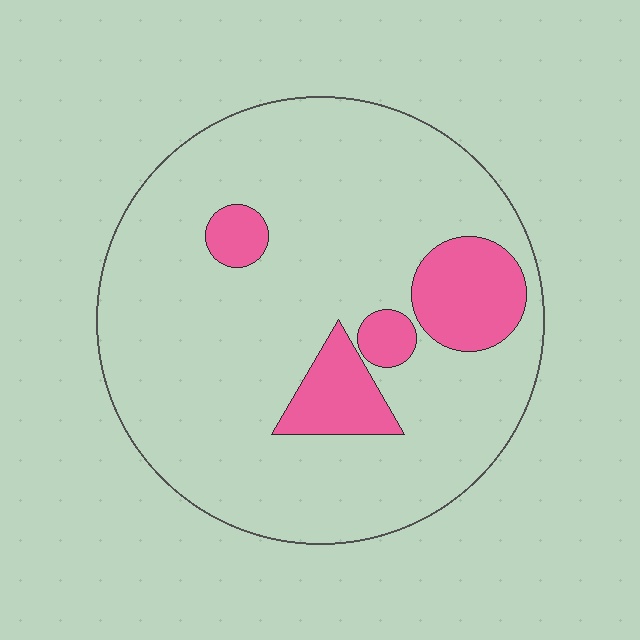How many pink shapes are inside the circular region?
4.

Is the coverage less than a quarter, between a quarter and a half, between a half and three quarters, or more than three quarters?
Less than a quarter.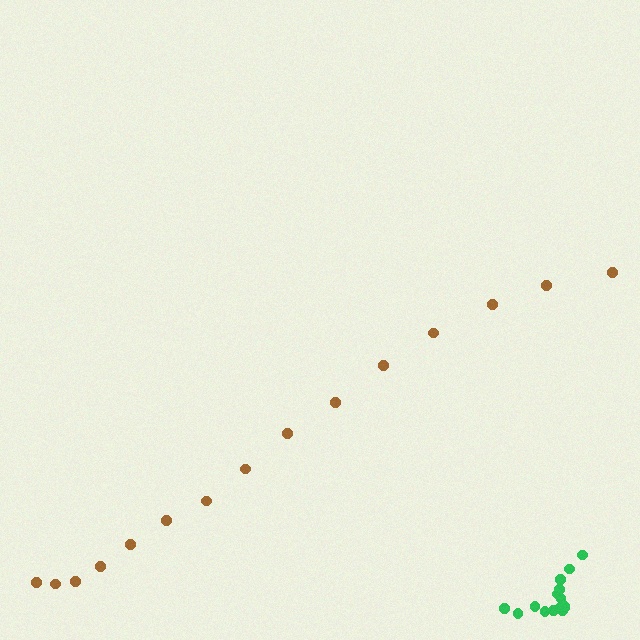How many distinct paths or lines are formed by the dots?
There are 2 distinct paths.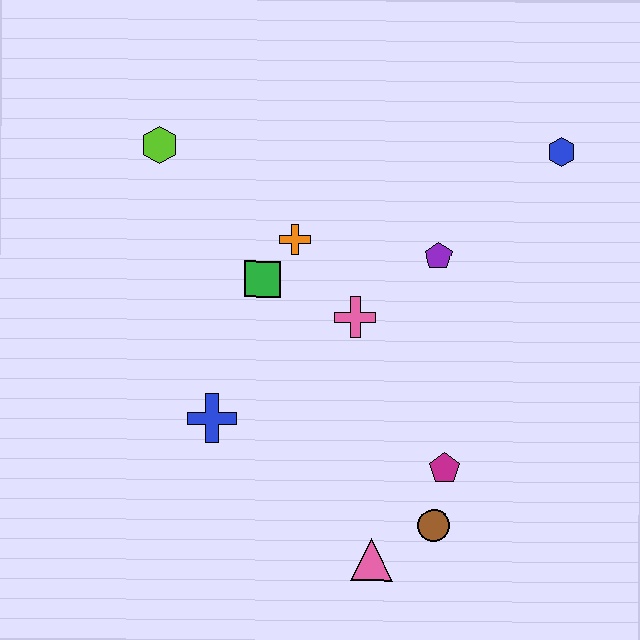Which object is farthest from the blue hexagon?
The pink triangle is farthest from the blue hexagon.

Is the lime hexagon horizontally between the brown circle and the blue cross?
No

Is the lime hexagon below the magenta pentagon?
No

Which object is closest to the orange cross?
The green square is closest to the orange cross.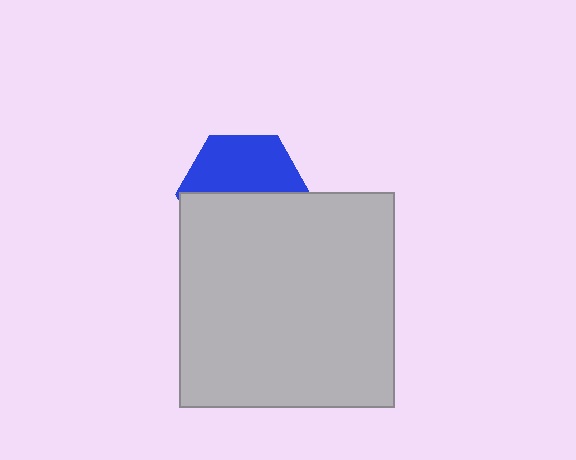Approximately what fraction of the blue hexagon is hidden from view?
Roughly 53% of the blue hexagon is hidden behind the light gray square.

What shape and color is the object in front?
The object in front is a light gray square.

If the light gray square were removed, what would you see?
You would see the complete blue hexagon.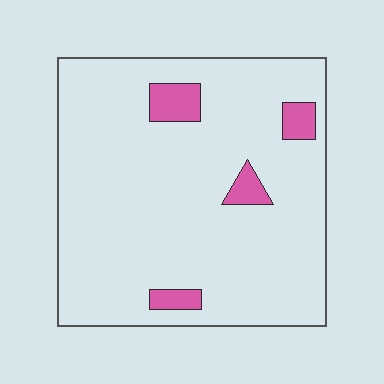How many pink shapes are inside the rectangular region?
4.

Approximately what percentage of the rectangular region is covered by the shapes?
Approximately 10%.